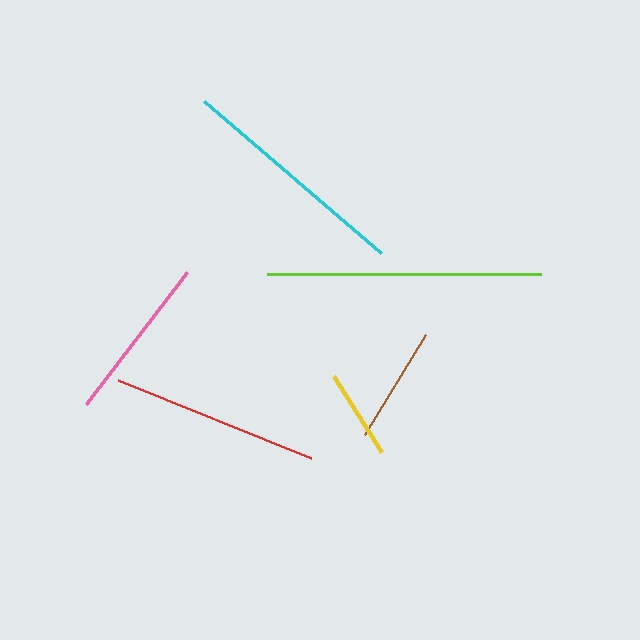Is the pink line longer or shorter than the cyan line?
The cyan line is longer than the pink line.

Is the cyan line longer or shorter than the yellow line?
The cyan line is longer than the yellow line.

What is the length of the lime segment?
The lime segment is approximately 274 pixels long.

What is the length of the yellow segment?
The yellow segment is approximately 90 pixels long.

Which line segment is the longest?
The lime line is the longest at approximately 274 pixels.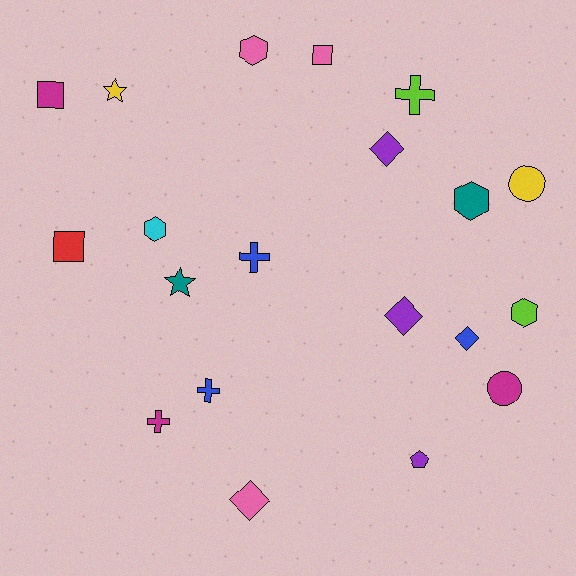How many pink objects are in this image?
There are 3 pink objects.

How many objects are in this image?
There are 20 objects.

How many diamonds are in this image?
There are 4 diamonds.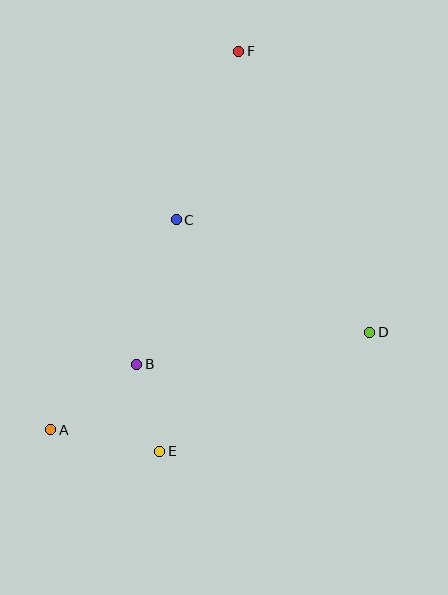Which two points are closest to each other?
Points B and E are closest to each other.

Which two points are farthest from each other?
Points A and F are farthest from each other.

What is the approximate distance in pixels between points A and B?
The distance between A and B is approximately 108 pixels.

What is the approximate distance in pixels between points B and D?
The distance between B and D is approximately 235 pixels.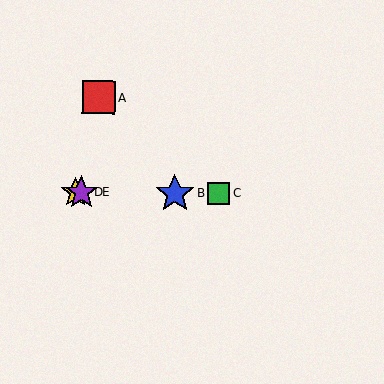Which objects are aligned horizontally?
Objects B, C, D, E are aligned horizontally.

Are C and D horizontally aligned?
Yes, both are at y≈194.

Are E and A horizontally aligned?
No, E is at y≈193 and A is at y≈97.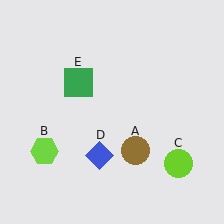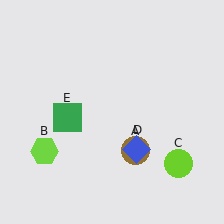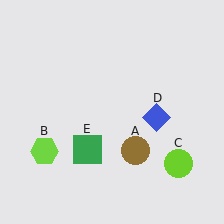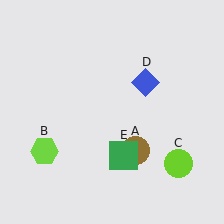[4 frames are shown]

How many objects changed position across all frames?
2 objects changed position: blue diamond (object D), green square (object E).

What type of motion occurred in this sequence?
The blue diamond (object D), green square (object E) rotated counterclockwise around the center of the scene.